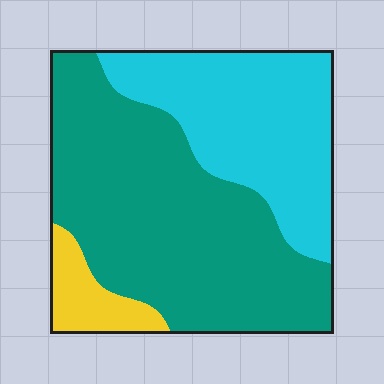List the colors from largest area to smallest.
From largest to smallest: teal, cyan, yellow.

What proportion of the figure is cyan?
Cyan takes up about one third (1/3) of the figure.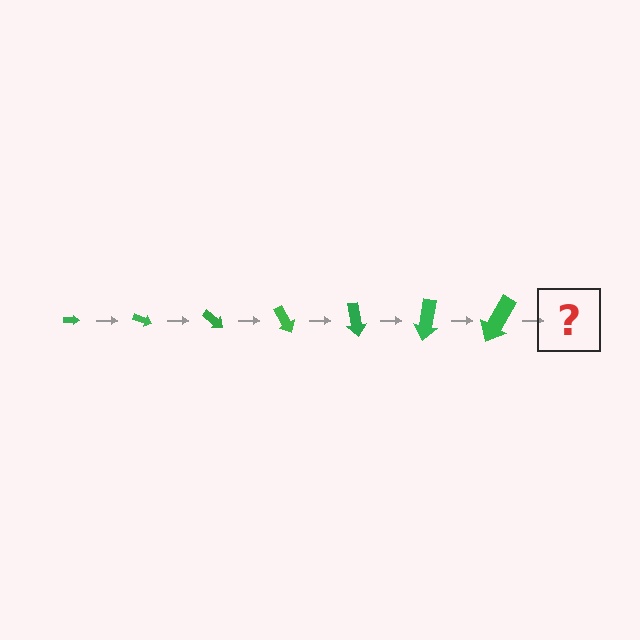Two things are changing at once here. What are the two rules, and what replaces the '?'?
The two rules are that the arrow grows larger each step and it rotates 20 degrees each step. The '?' should be an arrow, larger than the previous one and rotated 140 degrees from the start.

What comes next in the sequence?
The next element should be an arrow, larger than the previous one and rotated 140 degrees from the start.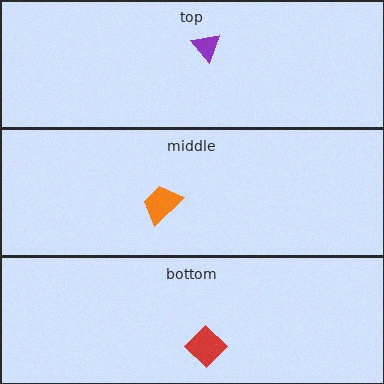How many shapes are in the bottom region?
1.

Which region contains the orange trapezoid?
The middle region.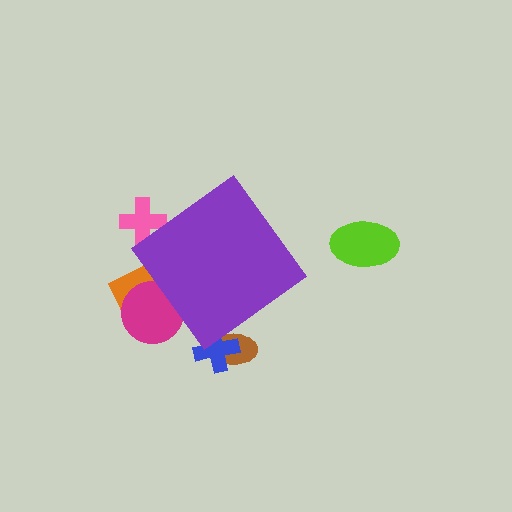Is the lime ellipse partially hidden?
No, the lime ellipse is fully visible.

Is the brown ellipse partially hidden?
Yes, the brown ellipse is partially hidden behind the purple diamond.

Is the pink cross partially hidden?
Yes, the pink cross is partially hidden behind the purple diamond.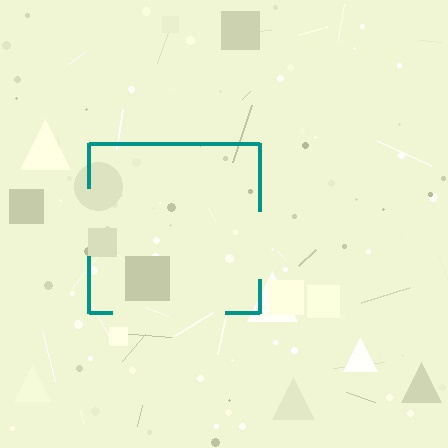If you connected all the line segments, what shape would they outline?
They would outline a square.